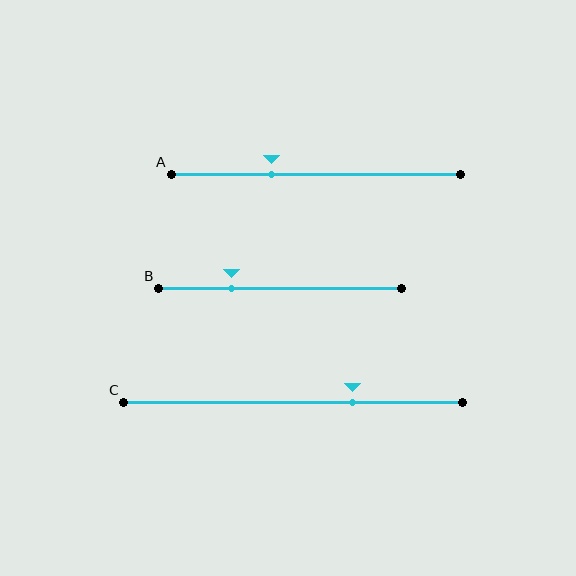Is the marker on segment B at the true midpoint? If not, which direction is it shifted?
No, the marker on segment B is shifted to the left by about 20% of the segment length.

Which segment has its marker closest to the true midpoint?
Segment A has its marker closest to the true midpoint.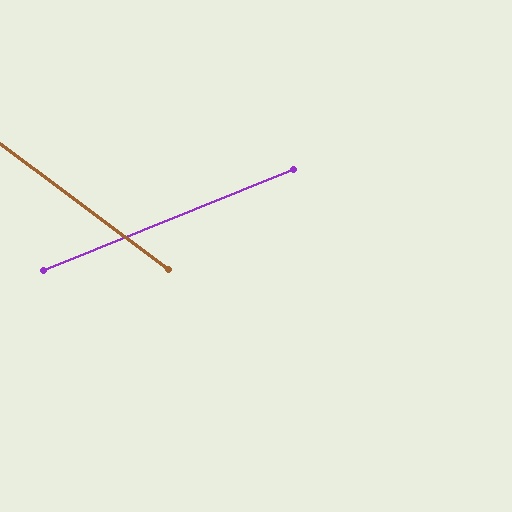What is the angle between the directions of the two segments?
Approximately 58 degrees.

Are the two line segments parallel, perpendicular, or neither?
Neither parallel nor perpendicular — they differ by about 58°.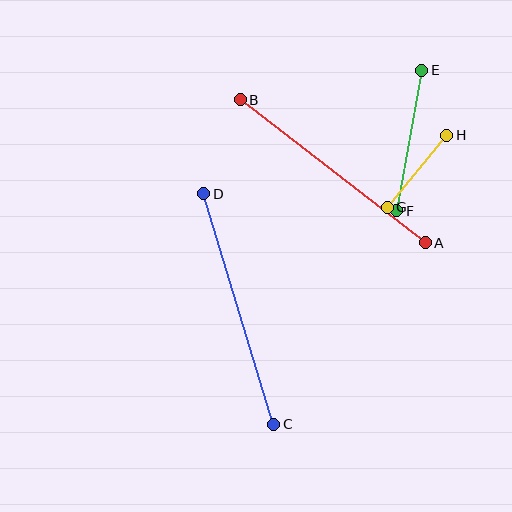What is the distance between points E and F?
The distance is approximately 143 pixels.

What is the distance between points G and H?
The distance is approximately 93 pixels.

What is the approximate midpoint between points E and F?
The midpoint is at approximately (409, 140) pixels.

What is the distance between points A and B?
The distance is approximately 234 pixels.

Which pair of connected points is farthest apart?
Points C and D are farthest apart.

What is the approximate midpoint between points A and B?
The midpoint is at approximately (333, 171) pixels.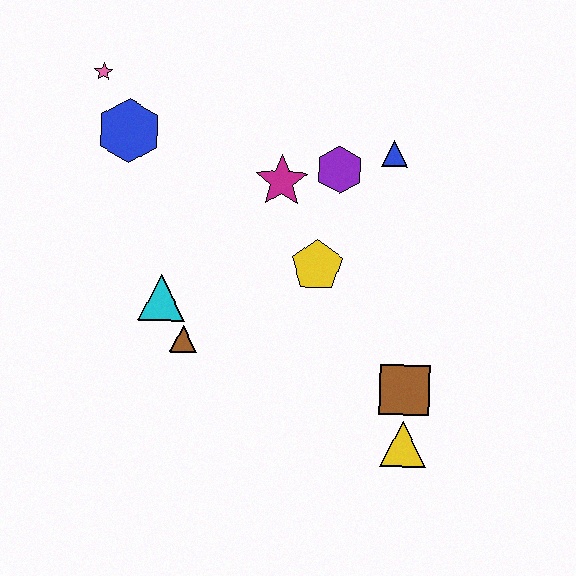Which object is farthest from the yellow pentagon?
The pink star is farthest from the yellow pentagon.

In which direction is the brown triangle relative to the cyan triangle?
The brown triangle is below the cyan triangle.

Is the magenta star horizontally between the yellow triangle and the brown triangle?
Yes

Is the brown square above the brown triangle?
No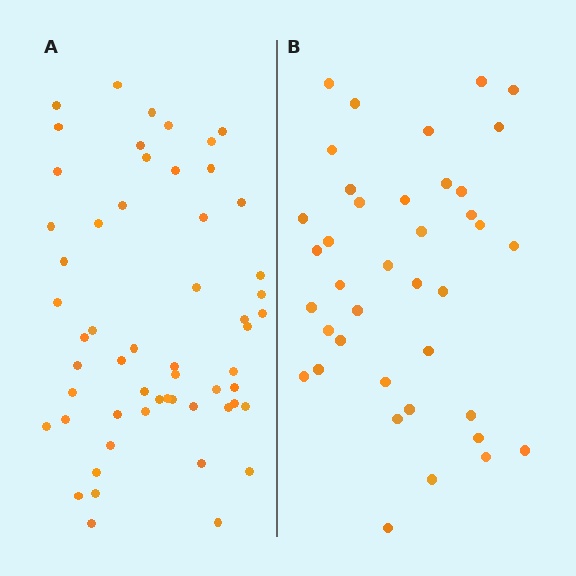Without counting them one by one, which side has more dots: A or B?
Region A (the left region) has more dots.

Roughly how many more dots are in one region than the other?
Region A has approximately 15 more dots than region B.